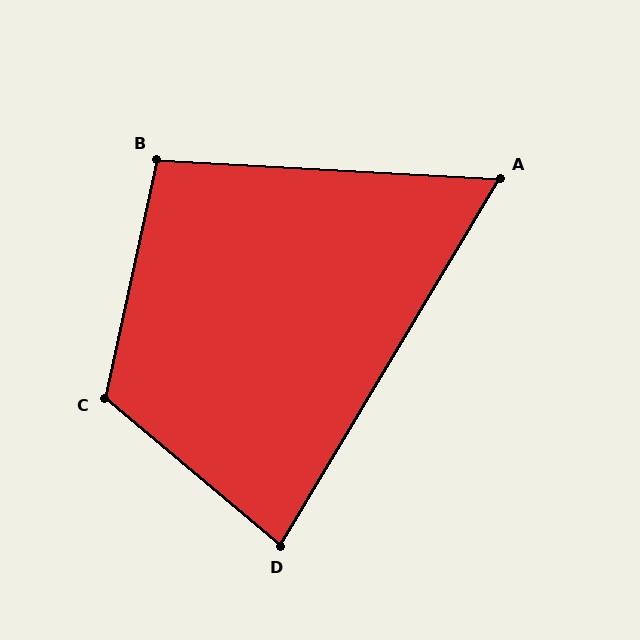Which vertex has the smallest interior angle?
A, at approximately 62 degrees.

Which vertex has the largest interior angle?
C, at approximately 118 degrees.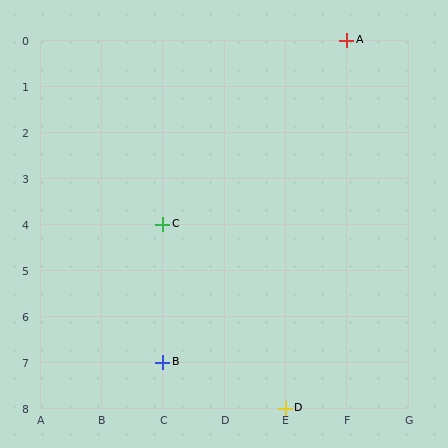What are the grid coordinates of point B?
Point B is at grid coordinates (C, 7).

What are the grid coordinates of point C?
Point C is at grid coordinates (C, 4).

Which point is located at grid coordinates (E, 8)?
Point D is at (E, 8).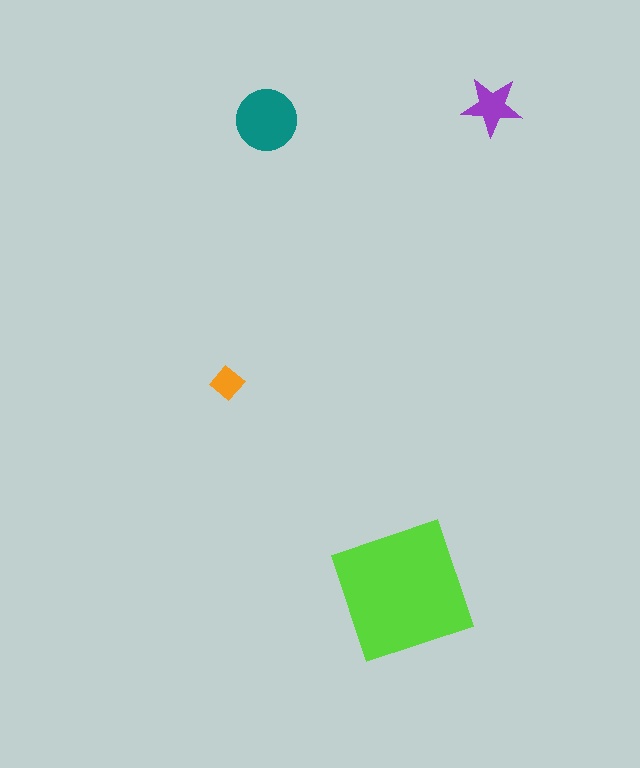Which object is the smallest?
The orange diamond.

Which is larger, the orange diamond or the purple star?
The purple star.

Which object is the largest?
The lime square.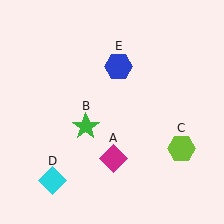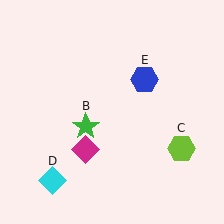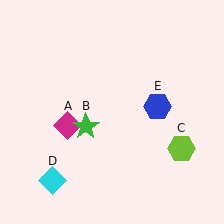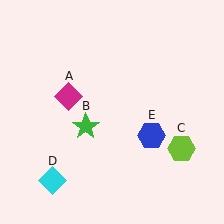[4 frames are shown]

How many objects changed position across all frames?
2 objects changed position: magenta diamond (object A), blue hexagon (object E).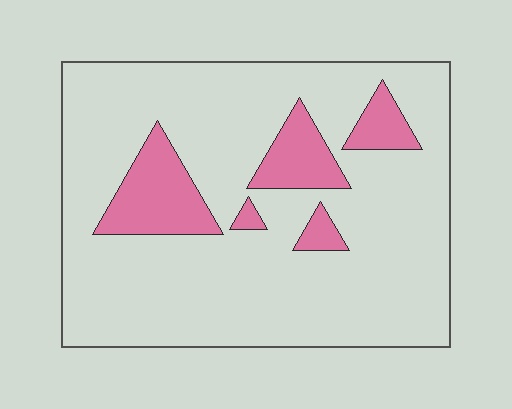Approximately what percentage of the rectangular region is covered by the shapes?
Approximately 15%.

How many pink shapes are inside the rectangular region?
5.